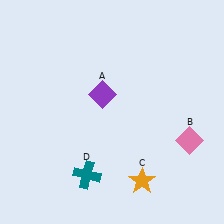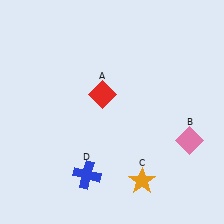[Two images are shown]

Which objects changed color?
A changed from purple to red. D changed from teal to blue.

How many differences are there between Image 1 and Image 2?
There are 2 differences between the two images.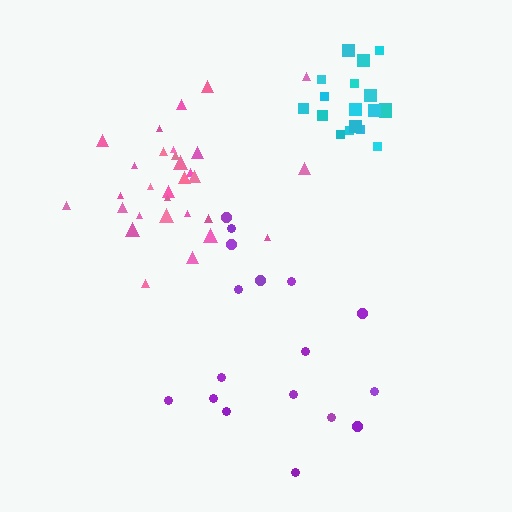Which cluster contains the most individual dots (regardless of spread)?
Pink (30).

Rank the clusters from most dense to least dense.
cyan, pink, purple.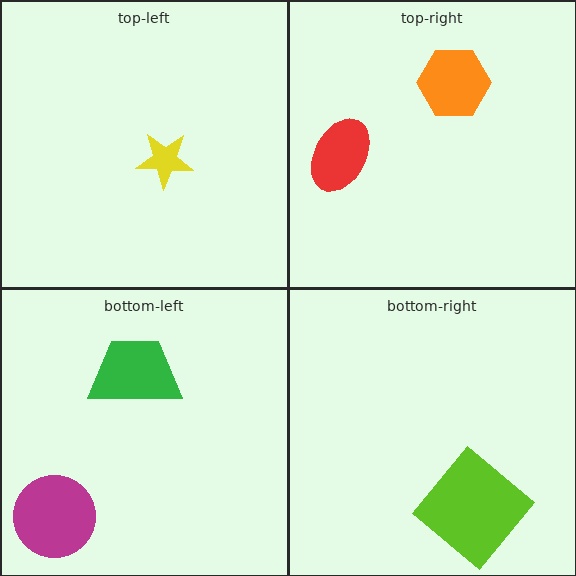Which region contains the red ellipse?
The top-right region.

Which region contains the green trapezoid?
The bottom-left region.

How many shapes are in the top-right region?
2.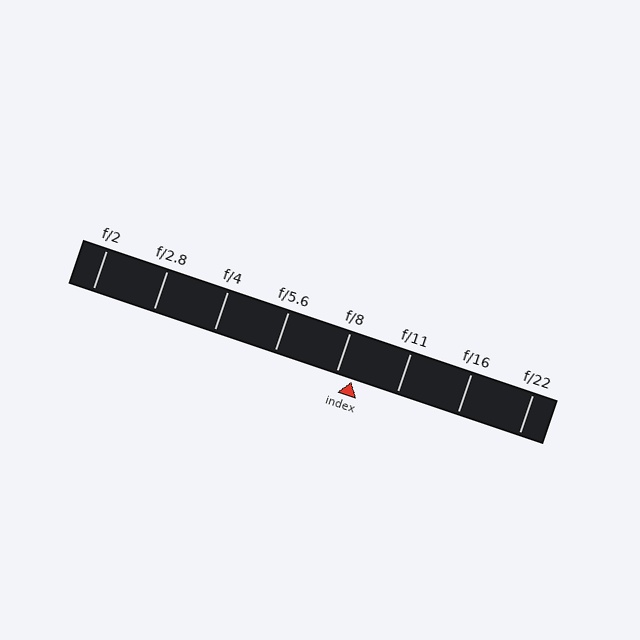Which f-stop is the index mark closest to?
The index mark is closest to f/8.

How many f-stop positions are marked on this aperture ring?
There are 8 f-stop positions marked.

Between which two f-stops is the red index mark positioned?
The index mark is between f/8 and f/11.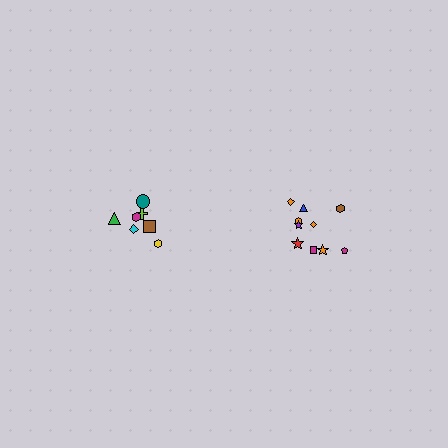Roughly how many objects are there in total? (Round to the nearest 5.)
Roughly 15 objects in total.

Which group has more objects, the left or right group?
The right group.